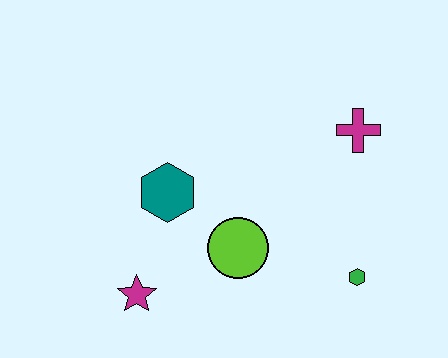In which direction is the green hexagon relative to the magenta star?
The green hexagon is to the right of the magenta star.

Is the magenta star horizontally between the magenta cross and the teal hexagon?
No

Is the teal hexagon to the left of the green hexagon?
Yes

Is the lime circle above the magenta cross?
No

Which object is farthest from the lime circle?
The magenta cross is farthest from the lime circle.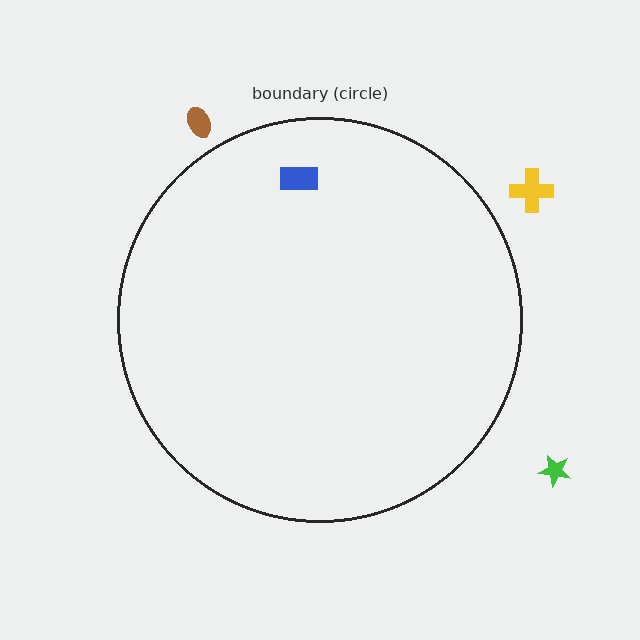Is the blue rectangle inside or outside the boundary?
Inside.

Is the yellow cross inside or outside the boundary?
Outside.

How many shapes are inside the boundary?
1 inside, 3 outside.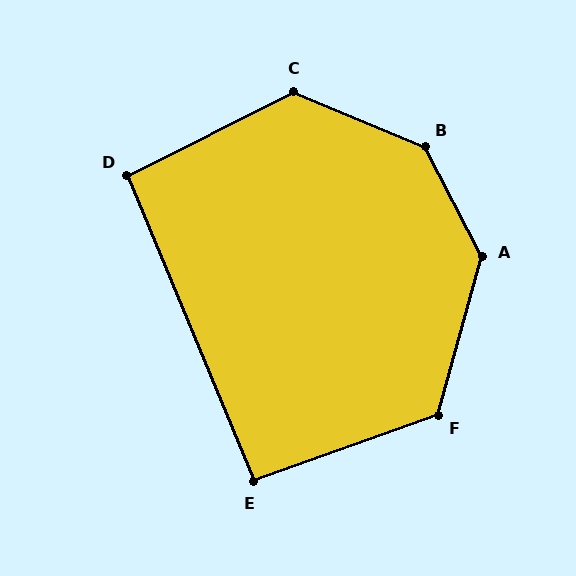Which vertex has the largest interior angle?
B, at approximately 140 degrees.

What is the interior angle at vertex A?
Approximately 137 degrees (obtuse).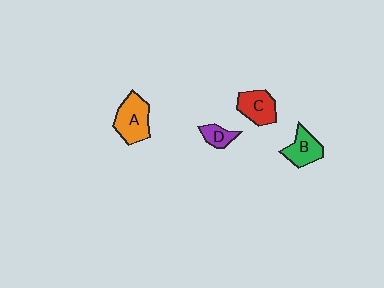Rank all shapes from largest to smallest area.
From largest to smallest: A (orange), C (red), B (green), D (purple).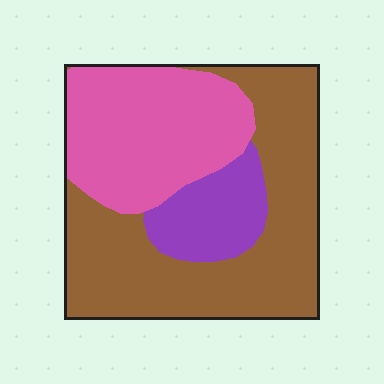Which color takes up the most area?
Brown, at roughly 50%.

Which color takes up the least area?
Purple, at roughly 15%.